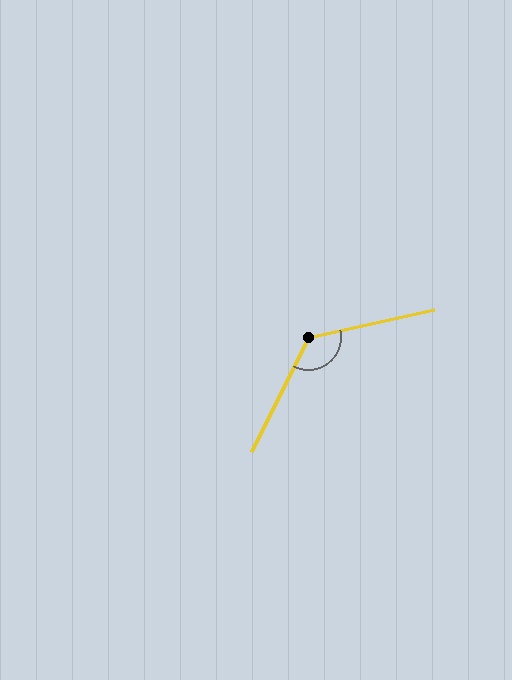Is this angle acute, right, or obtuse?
It is obtuse.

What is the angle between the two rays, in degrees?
Approximately 129 degrees.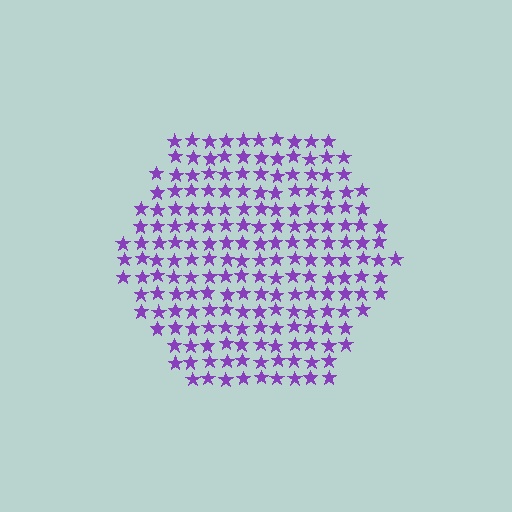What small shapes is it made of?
It is made of small stars.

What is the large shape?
The large shape is a hexagon.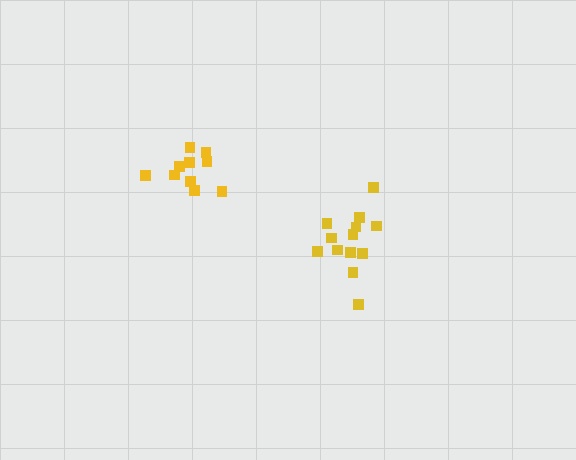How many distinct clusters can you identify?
There are 2 distinct clusters.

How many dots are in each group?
Group 1: 13 dots, Group 2: 10 dots (23 total).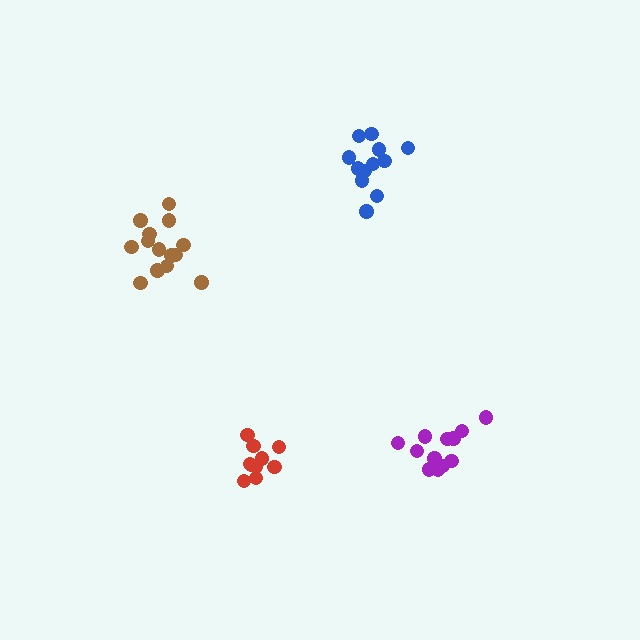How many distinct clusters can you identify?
There are 4 distinct clusters.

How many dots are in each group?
Group 1: 12 dots, Group 2: 10 dots, Group 3: 14 dots, Group 4: 12 dots (48 total).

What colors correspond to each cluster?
The clusters are colored: blue, red, brown, purple.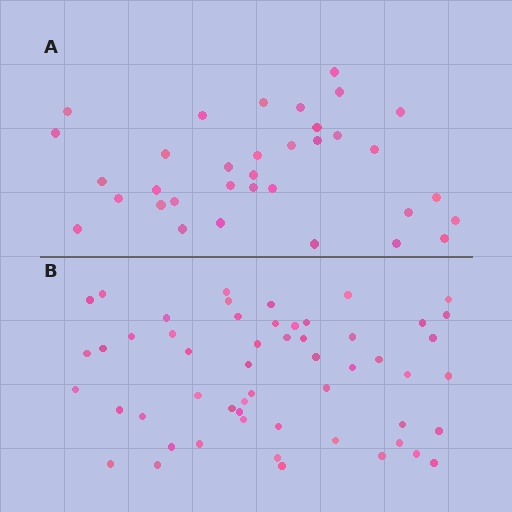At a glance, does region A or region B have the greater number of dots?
Region B (the bottom region) has more dots.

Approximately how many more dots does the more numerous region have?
Region B has approximately 20 more dots than region A.